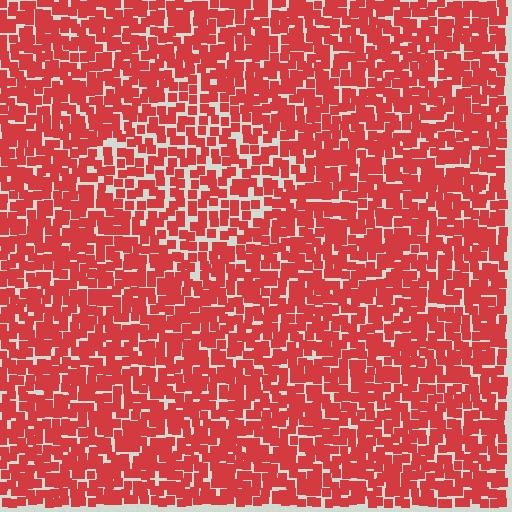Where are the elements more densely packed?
The elements are more densely packed outside the diamond boundary.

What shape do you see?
I see a diamond.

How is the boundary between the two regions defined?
The boundary is defined by a change in element density (approximately 1.4x ratio). All elements are the same color, size, and shape.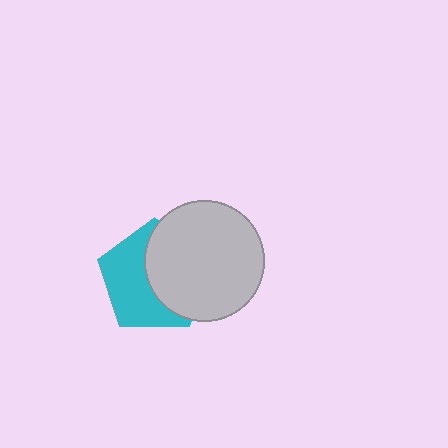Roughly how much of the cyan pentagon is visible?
About half of it is visible (roughly 51%).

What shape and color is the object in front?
The object in front is a light gray circle.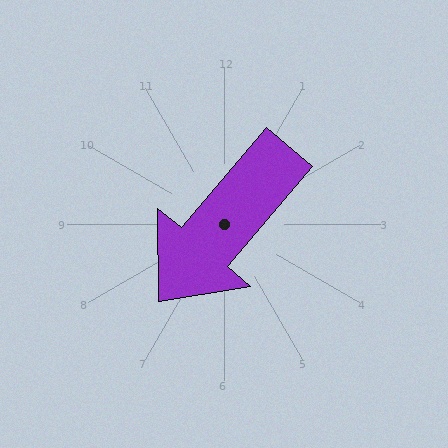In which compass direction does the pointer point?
Southwest.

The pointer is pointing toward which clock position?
Roughly 7 o'clock.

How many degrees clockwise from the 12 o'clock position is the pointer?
Approximately 220 degrees.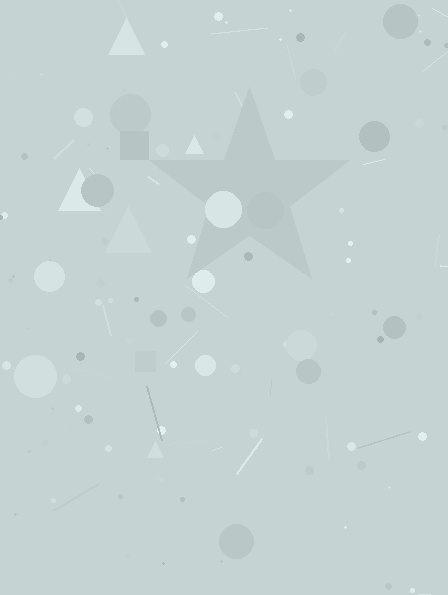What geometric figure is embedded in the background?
A star is embedded in the background.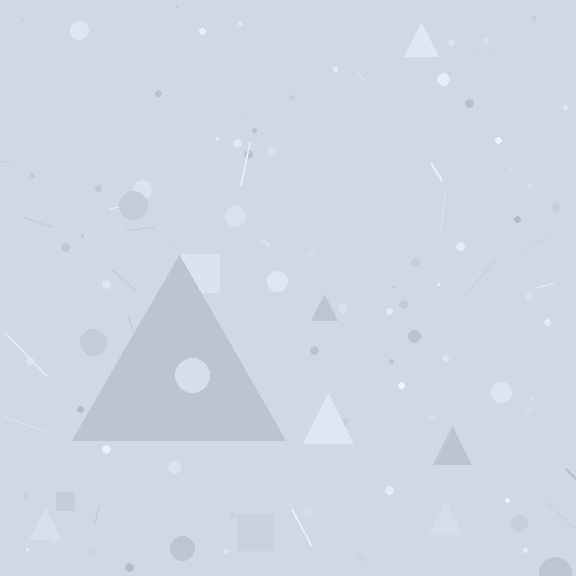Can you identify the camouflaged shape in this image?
The camouflaged shape is a triangle.